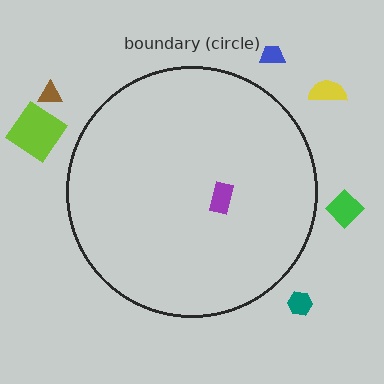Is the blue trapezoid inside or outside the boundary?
Outside.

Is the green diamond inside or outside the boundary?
Outside.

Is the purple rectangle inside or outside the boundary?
Inside.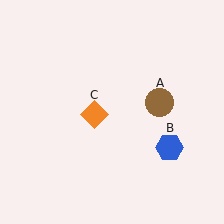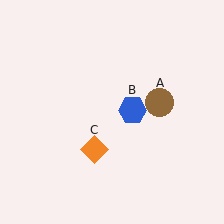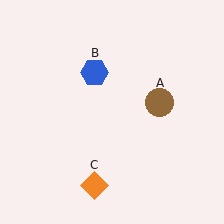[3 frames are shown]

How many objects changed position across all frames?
2 objects changed position: blue hexagon (object B), orange diamond (object C).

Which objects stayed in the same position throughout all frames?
Brown circle (object A) remained stationary.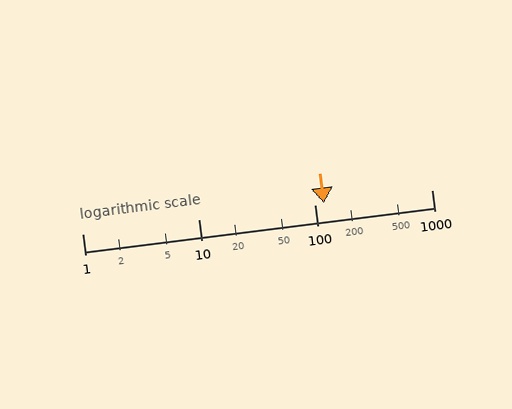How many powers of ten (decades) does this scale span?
The scale spans 3 decades, from 1 to 1000.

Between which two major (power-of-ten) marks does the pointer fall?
The pointer is between 100 and 1000.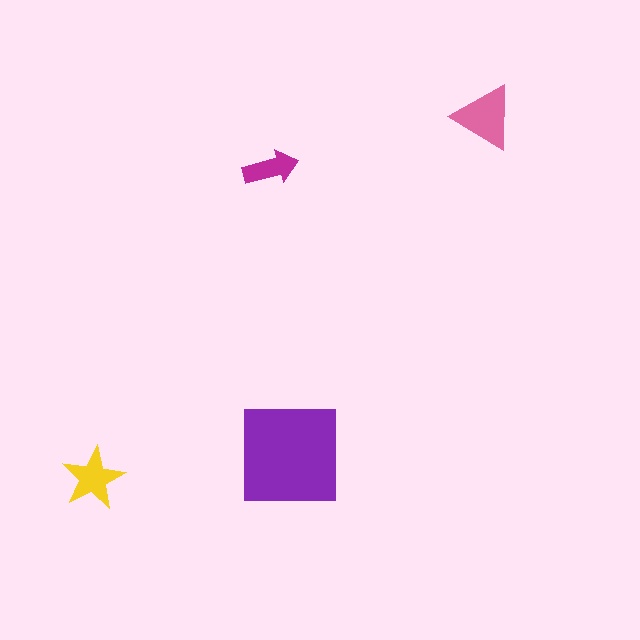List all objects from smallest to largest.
The magenta arrow, the yellow star, the pink triangle, the purple square.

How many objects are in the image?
There are 4 objects in the image.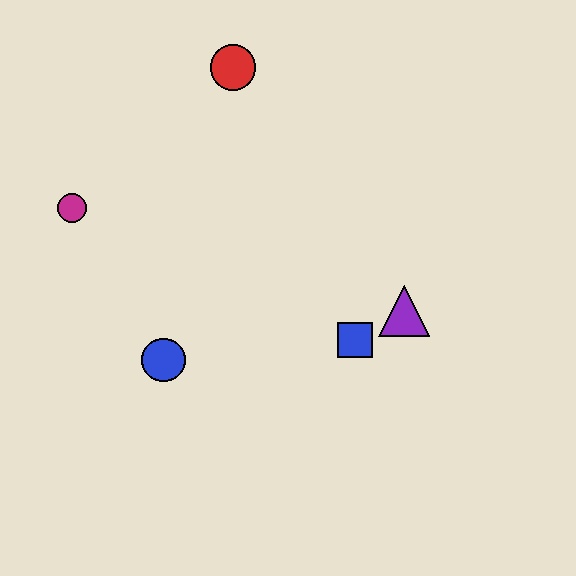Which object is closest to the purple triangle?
The blue square is closest to the purple triangle.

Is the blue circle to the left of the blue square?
Yes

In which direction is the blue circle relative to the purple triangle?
The blue circle is to the left of the purple triangle.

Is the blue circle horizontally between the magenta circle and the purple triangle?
Yes